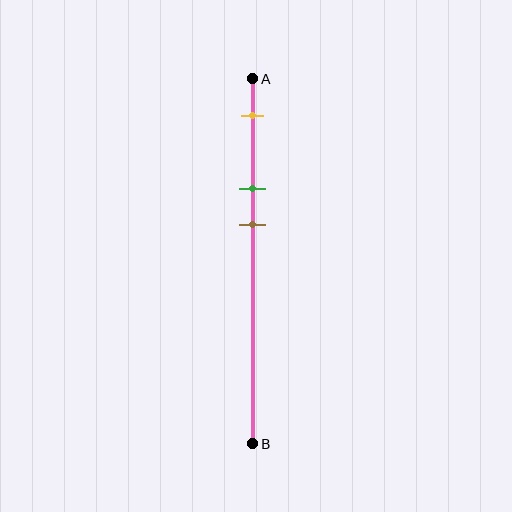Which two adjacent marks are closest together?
The green and brown marks are the closest adjacent pair.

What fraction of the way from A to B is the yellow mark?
The yellow mark is approximately 10% (0.1) of the way from A to B.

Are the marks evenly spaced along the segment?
Yes, the marks are approximately evenly spaced.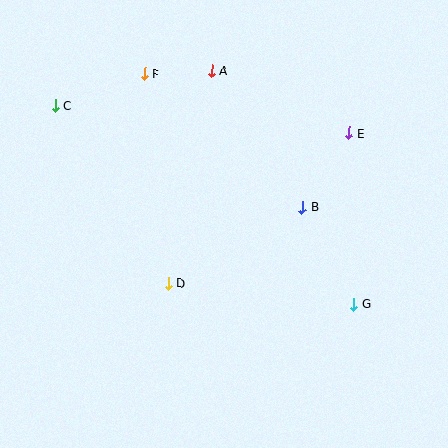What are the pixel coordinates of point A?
Point A is at (212, 71).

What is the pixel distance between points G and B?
The distance between G and B is 110 pixels.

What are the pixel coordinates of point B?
Point B is at (302, 207).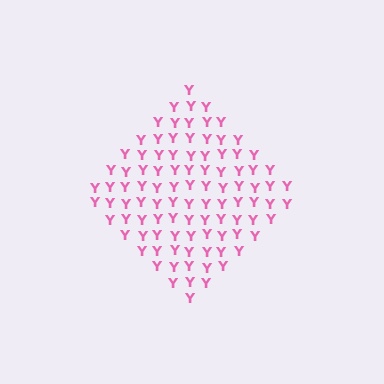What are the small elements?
The small elements are letter Y's.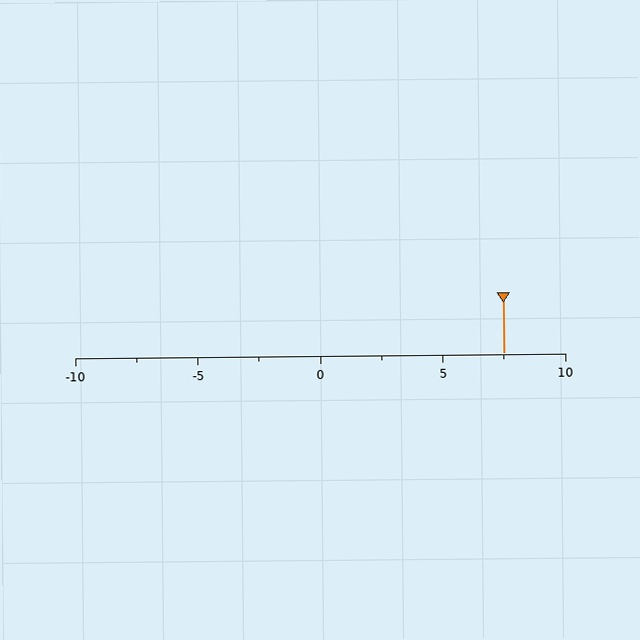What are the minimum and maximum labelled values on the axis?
The axis runs from -10 to 10.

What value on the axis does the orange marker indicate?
The marker indicates approximately 7.5.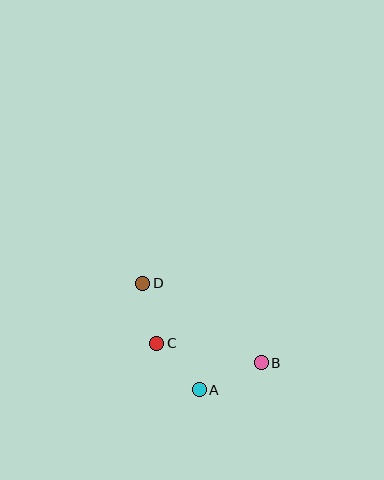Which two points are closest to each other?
Points C and D are closest to each other.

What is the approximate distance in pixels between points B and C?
The distance between B and C is approximately 106 pixels.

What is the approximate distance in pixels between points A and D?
The distance between A and D is approximately 121 pixels.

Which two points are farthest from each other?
Points B and D are farthest from each other.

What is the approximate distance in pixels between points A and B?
The distance between A and B is approximately 67 pixels.